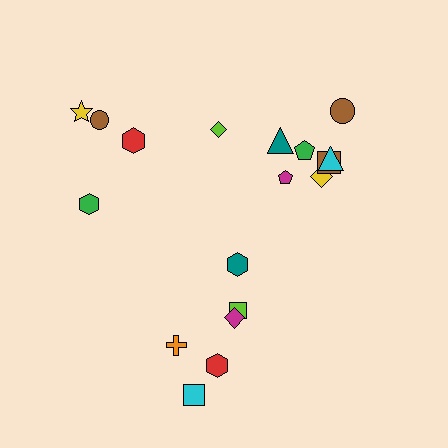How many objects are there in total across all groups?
There are 18 objects.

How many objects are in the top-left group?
There are 4 objects.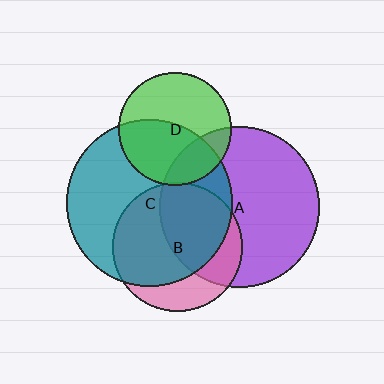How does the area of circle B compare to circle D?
Approximately 1.3 times.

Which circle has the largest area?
Circle C (teal).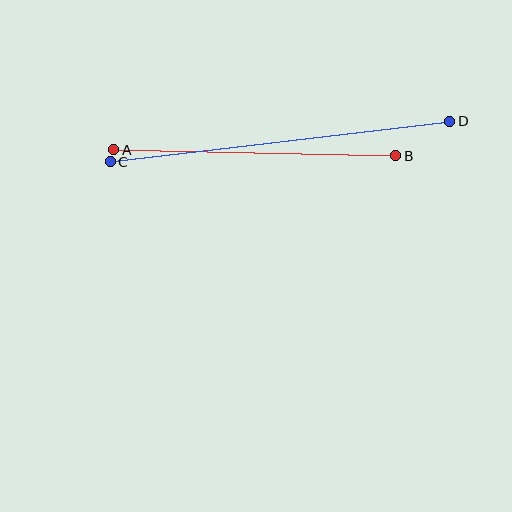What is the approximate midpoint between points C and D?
The midpoint is at approximately (280, 142) pixels.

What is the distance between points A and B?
The distance is approximately 282 pixels.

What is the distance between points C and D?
The distance is approximately 342 pixels.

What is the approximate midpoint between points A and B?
The midpoint is at approximately (255, 153) pixels.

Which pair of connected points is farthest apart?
Points C and D are farthest apart.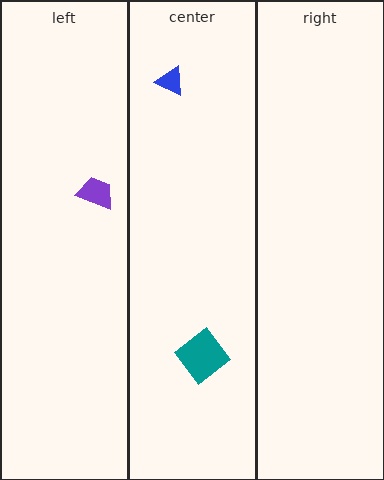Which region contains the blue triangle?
The center region.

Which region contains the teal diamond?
The center region.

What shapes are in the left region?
The purple trapezoid.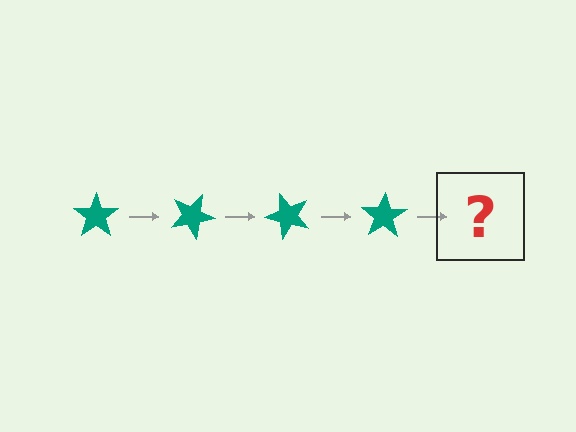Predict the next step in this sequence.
The next step is a teal star rotated 100 degrees.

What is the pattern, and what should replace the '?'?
The pattern is that the star rotates 25 degrees each step. The '?' should be a teal star rotated 100 degrees.